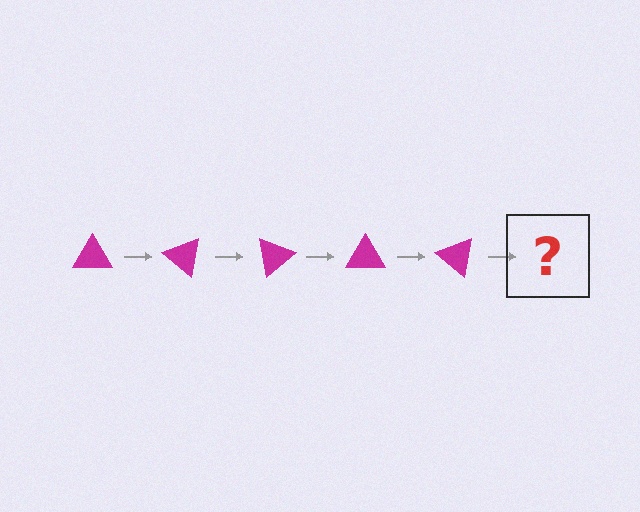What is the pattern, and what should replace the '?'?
The pattern is that the triangle rotates 40 degrees each step. The '?' should be a magenta triangle rotated 200 degrees.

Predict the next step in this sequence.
The next step is a magenta triangle rotated 200 degrees.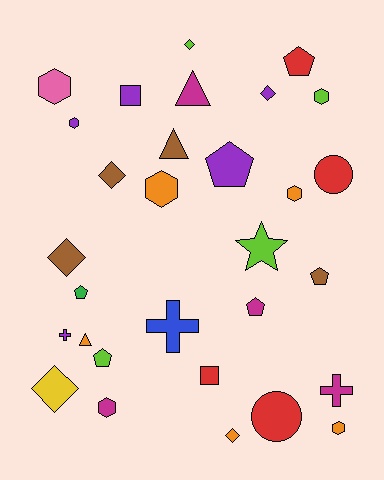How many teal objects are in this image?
There are no teal objects.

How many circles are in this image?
There are 2 circles.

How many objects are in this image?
There are 30 objects.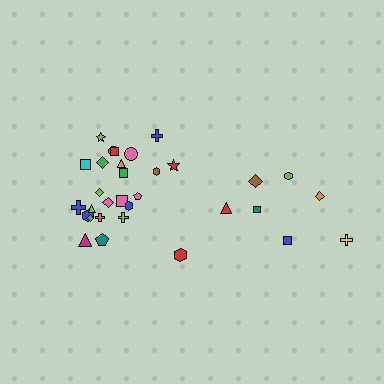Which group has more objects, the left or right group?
The left group.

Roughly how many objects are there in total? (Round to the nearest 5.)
Roughly 30 objects in total.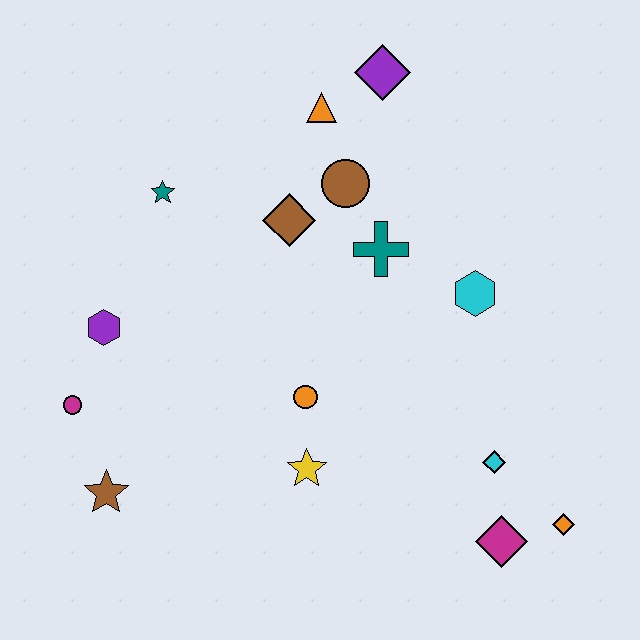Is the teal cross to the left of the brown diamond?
No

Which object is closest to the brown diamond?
The brown circle is closest to the brown diamond.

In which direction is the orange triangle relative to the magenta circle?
The orange triangle is above the magenta circle.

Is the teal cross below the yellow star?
No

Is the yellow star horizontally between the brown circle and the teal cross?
No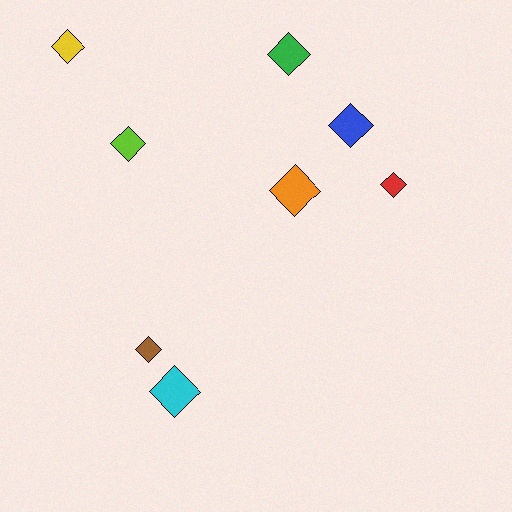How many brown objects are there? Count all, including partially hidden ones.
There is 1 brown object.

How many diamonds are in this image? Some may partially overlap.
There are 8 diamonds.